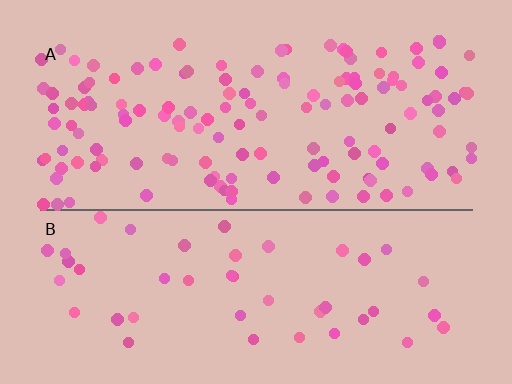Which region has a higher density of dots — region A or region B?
A (the top).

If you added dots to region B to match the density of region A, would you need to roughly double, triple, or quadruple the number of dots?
Approximately triple.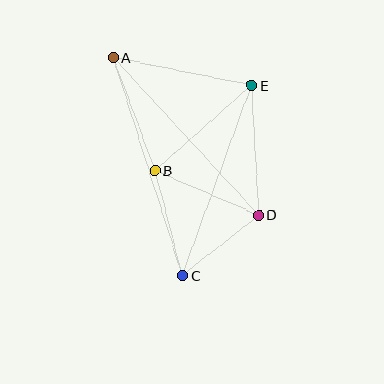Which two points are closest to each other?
Points C and D are closest to each other.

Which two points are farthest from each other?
Points A and C are farthest from each other.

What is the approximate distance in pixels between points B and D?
The distance between B and D is approximately 113 pixels.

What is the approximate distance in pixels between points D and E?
The distance between D and E is approximately 130 pixels.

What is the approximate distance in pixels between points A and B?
The distance between A and B is approximately 121 pixels.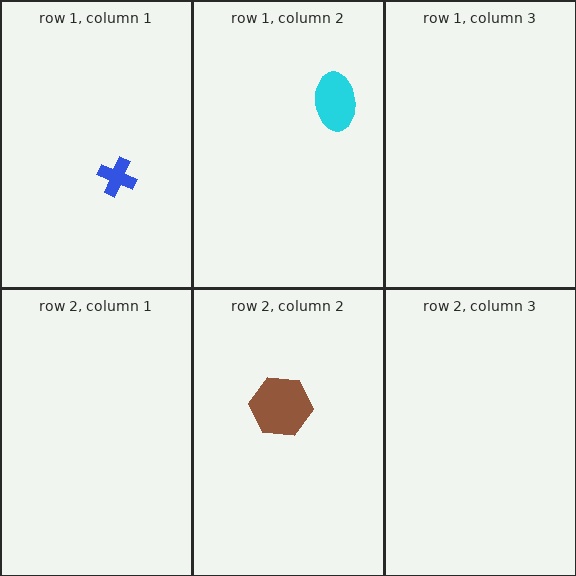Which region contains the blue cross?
The row 1, column 1 region.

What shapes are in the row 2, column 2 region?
The brown hexagon.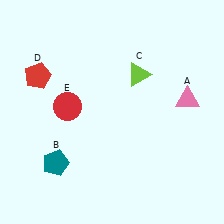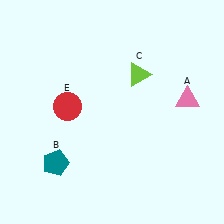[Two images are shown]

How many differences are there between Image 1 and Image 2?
There is 1 difference between the two images.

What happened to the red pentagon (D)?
The red pentagon (D) was removed in Image 2. It was in the top-left area of Image 1.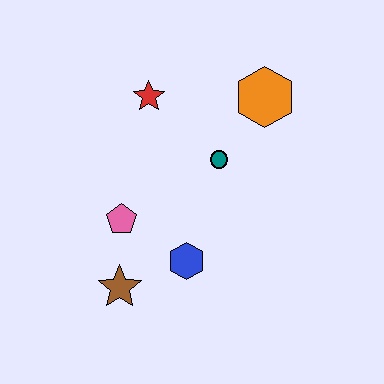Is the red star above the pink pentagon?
Yes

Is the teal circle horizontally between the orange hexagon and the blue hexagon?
Yes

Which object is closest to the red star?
The teal circle is closest to the red star.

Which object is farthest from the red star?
The brown star is farthest from the red star.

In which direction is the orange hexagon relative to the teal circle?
The orange hexagon is above the teal circle.